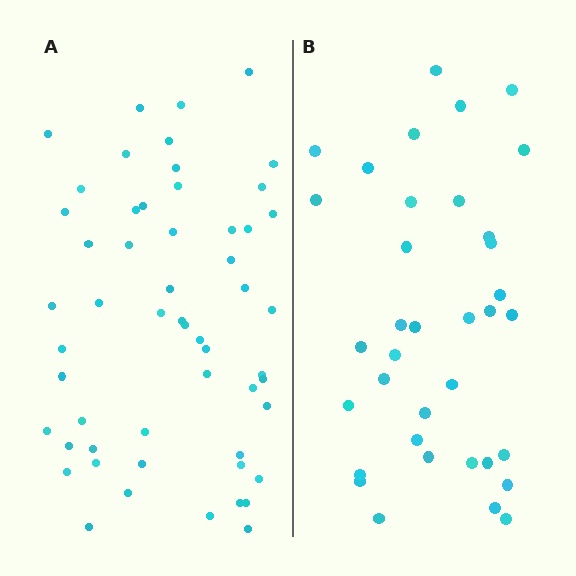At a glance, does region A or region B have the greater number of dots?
Region A (the left region) has more dots.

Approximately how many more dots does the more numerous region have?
Region A has approximately 20 more dots than region B.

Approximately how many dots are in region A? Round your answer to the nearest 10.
About 60 dots. (The exact count is 55, which rounds to 60.)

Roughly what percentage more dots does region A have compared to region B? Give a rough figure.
About 55% more.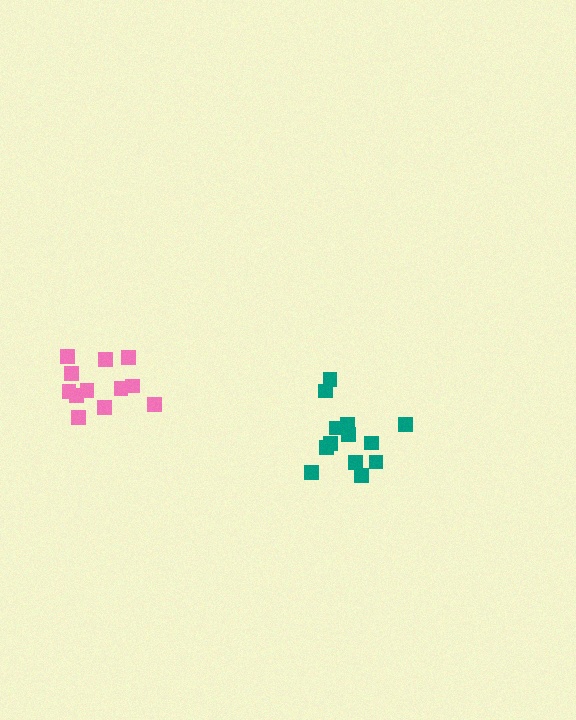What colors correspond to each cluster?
The clusters are colored: teal, pink.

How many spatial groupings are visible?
There are 2 spatial groupings.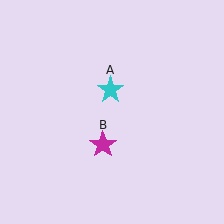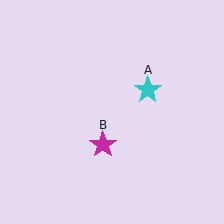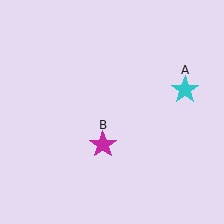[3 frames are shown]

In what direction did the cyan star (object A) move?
The cyan star (object A) moved right.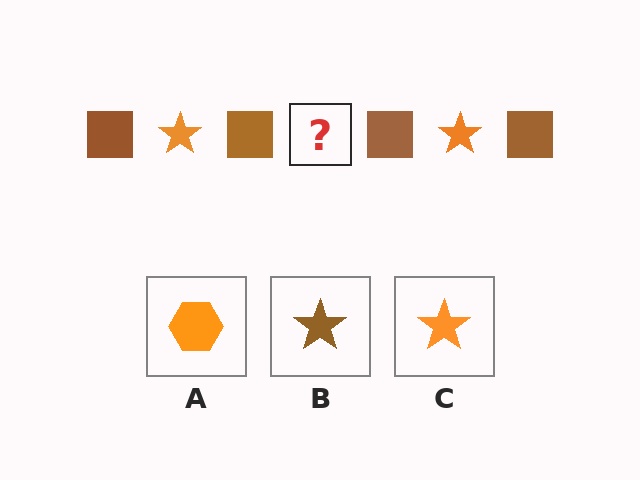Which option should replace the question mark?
Option C.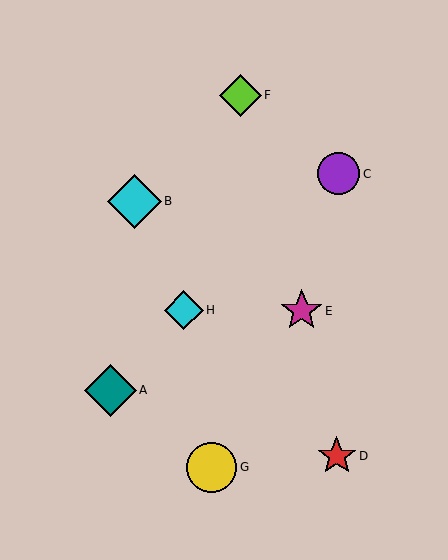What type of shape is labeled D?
Shape D is a red star.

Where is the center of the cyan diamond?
The center of the cyan diamond is at (134, 201).